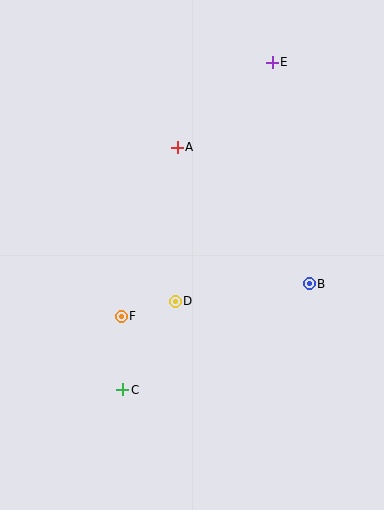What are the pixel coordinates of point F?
Point F is at (121, 316).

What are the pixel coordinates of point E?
Point E is at (272, 62).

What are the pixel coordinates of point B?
Point B is at (309, 284).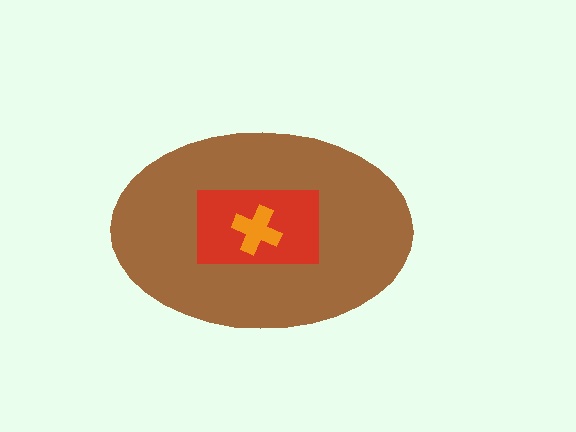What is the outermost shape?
The brown ellipse.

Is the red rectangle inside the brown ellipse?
Yes.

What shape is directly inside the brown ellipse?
The red rectangle.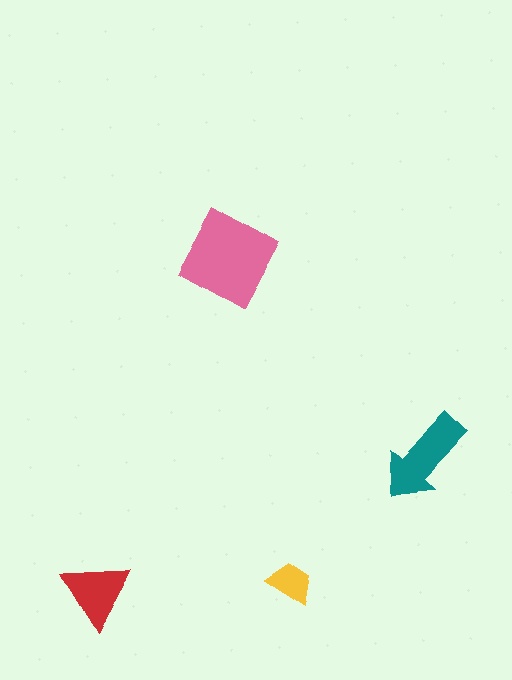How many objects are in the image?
There are 4 objects in the image.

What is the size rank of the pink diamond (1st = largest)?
1st.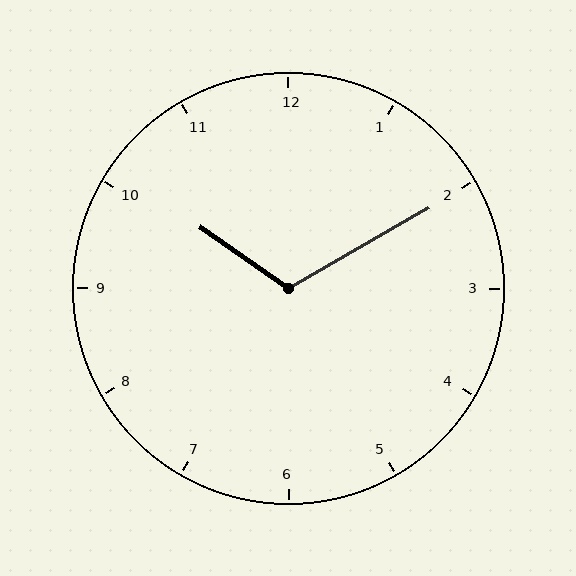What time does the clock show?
10:10.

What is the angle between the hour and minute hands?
Approximately 115 degrees.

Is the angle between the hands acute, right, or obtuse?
It is obtuse.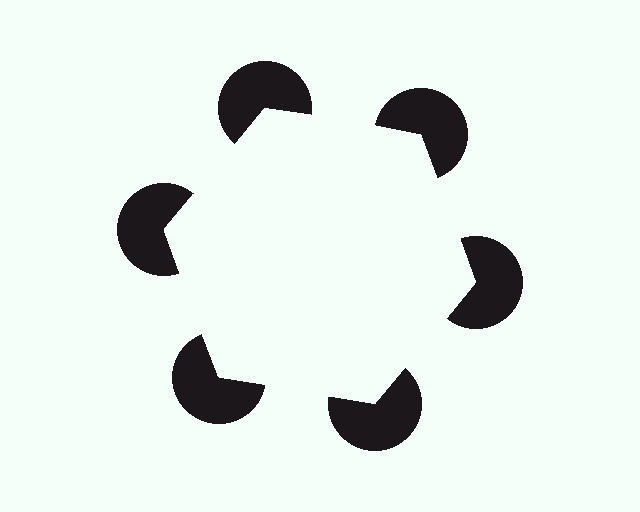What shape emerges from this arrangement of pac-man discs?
An illusory hexagon — its edges are inferred from the aligned wedge cuts in the pac-man discs, not physically drawn.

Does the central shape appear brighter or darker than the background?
It typically appears slightly brighter than the background, even though no actual brightness change is drawn.